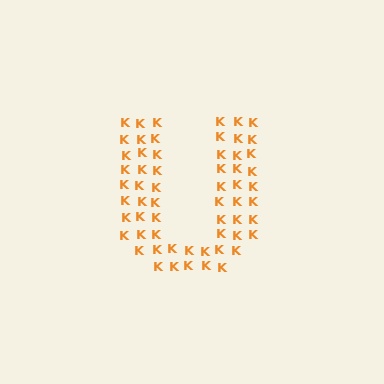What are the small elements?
The small elements are letter K's.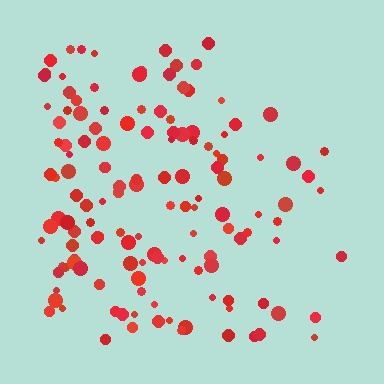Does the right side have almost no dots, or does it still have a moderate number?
Still a moderate number, just noticeably fewer than the left.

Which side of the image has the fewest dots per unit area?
The right.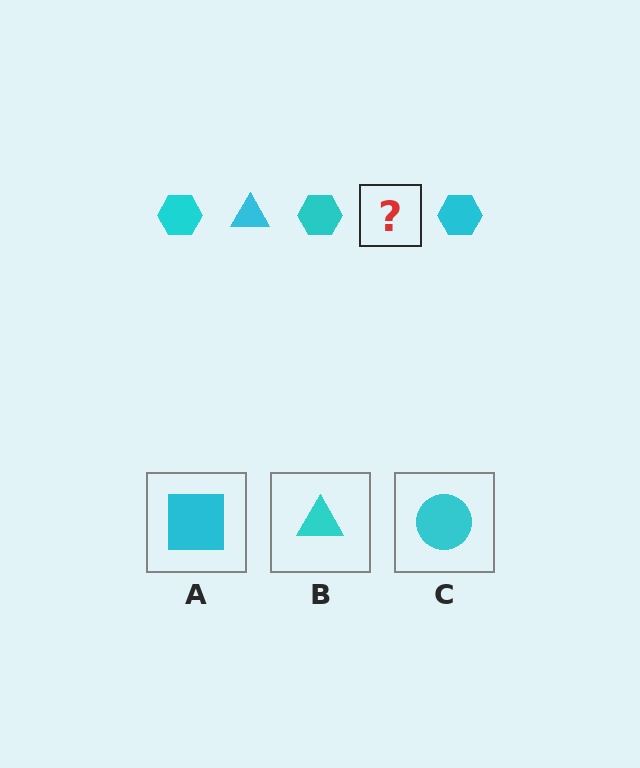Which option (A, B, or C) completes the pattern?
B.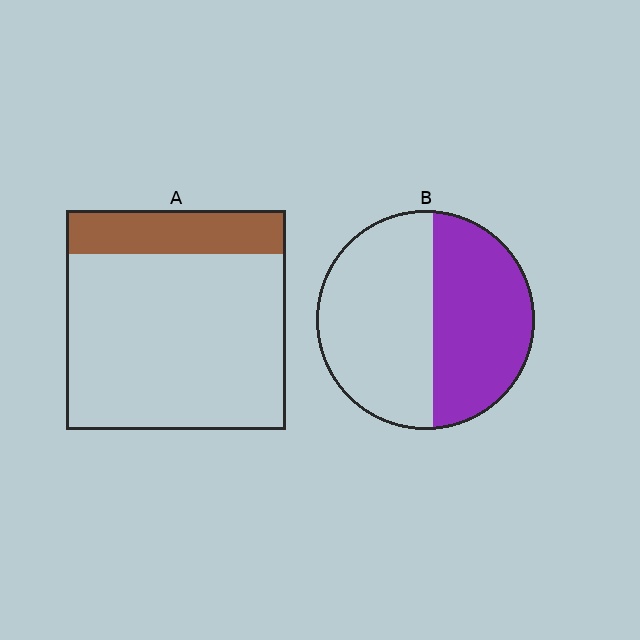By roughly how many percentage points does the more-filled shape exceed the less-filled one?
By roughly 25 percentage points (B over A).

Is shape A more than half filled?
No.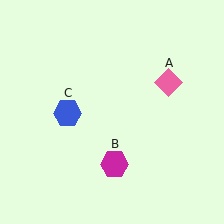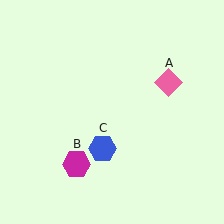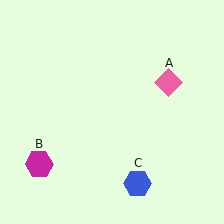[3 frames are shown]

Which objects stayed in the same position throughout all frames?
Pink diamond (object A) remained stationary.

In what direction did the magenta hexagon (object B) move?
The magenta hexagon (object B) moved left.